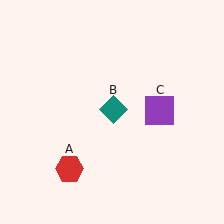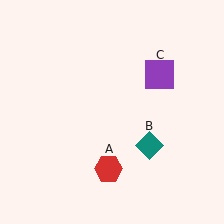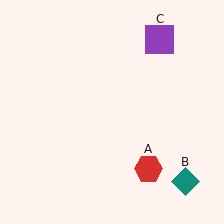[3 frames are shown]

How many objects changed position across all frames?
3 objects changed position: red hexagon (object A), teal diamond (object B), purple square (object C).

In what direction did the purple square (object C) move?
The purple square (object C) moved up.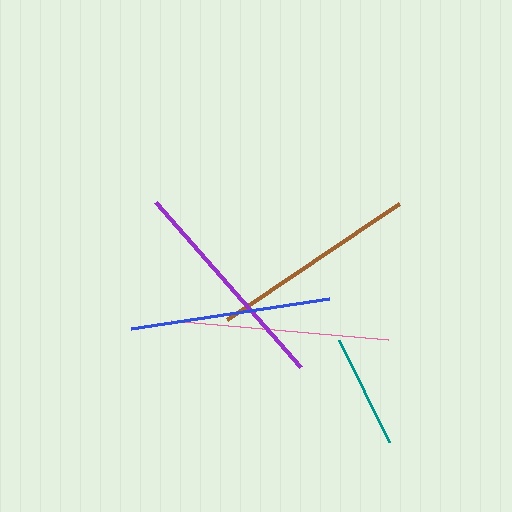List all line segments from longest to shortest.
From longest to shortest: purple, pink, brown, blue, teal.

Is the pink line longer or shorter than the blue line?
The pink line is longer than the blue line.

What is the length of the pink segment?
The pink segment is approximately 218 pixels long.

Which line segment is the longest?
The purple line is the longest at approximately 220 pixels.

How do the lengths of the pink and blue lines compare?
The pink and blue lines are approximately the same length.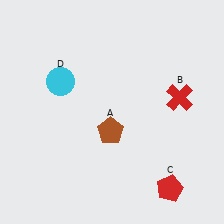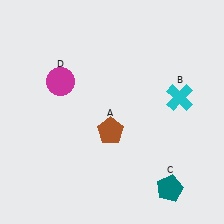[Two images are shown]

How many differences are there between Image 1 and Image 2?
There are 3 differences between the two images.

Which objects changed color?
B changed from red to cyan. C changed from red to teal. D changed from cyan to magenta.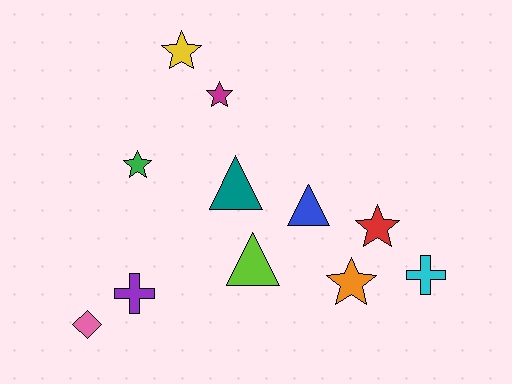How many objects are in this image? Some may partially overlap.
There are 11 objects.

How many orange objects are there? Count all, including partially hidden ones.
There is 1 orange object.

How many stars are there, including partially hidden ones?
There are 5 stars.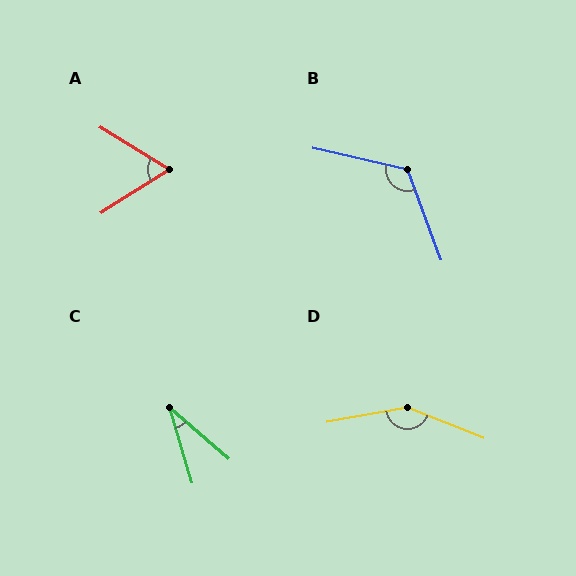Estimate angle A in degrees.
Approximately 64 degrees.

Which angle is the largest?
D, at approximately 148 degrees.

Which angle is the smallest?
C, at approximately 32 degrees.